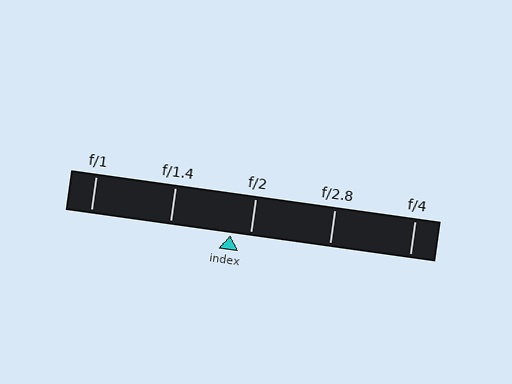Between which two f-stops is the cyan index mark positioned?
The index mark is between f/1.4 and f/2.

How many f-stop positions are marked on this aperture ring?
There are 5 f-stop positions marked.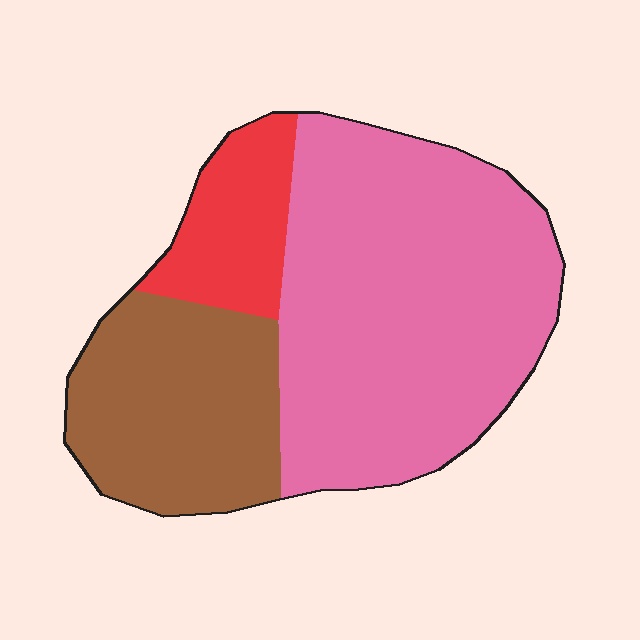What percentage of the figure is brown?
Brown covers around 30% of the figure.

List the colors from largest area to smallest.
From largest to smallest: pink, brown, red.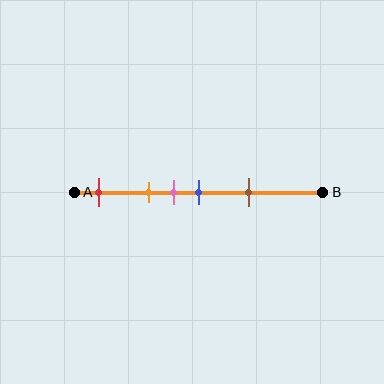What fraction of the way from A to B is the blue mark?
The blue mark is approximately 50% (0.5) of the way from A to B.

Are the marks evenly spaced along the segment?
No, the marks are not evenly spaced.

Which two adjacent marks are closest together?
The pink and blue marks are the closest adjacent pair.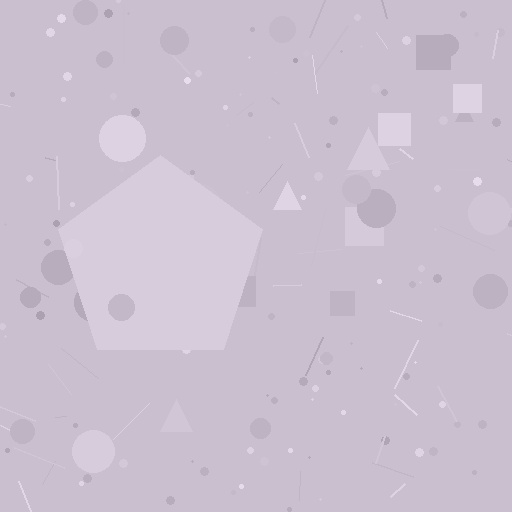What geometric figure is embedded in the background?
A pentagon is embedded in the background.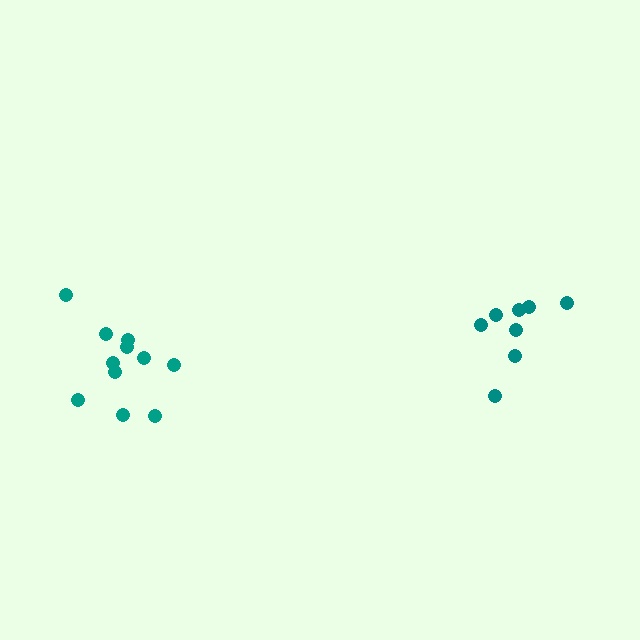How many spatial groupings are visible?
There are 2 spatial groupings.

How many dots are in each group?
Group 1: 11 dots, Group 2: 8 dots (19 total).